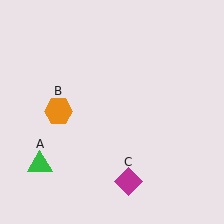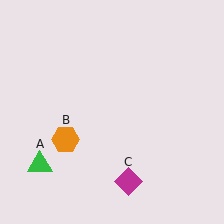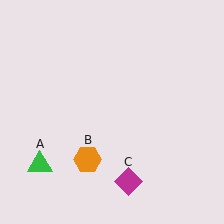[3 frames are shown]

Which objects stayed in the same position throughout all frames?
Green triangle (object A) and magenta diamond (object C) remained stationary.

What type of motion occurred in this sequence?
The orange hexagon (object B) rotated counterclockwise around the center of the scene.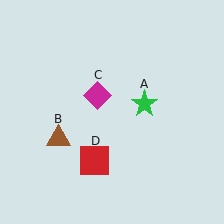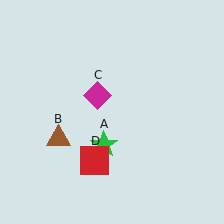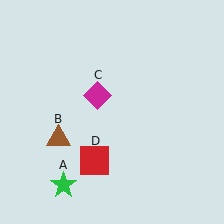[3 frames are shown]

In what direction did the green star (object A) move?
The green star (object A) moved down and to the left.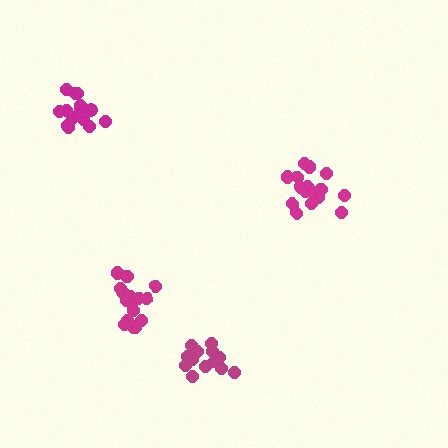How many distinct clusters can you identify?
There are 4 distinct clusters.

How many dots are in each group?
Group 1: 16 dots, Group 2: 16 dots, Group 3: 13 dots, Group 4: 15 dots (60 total).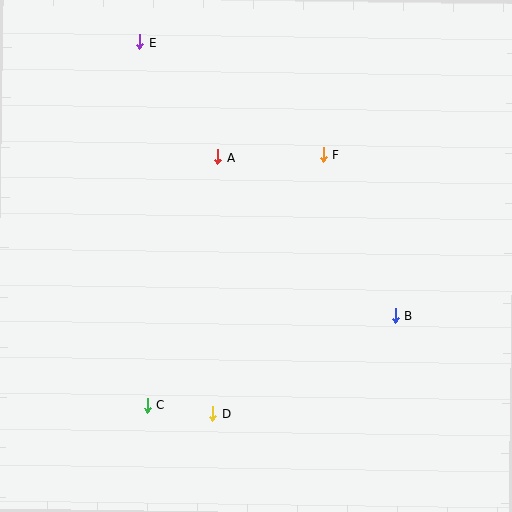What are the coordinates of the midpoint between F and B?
The midpoint between F and B is at (360, 235).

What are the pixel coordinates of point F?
Point F is at (324, 154).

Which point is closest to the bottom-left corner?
Point C is closest to the bottom-left corner.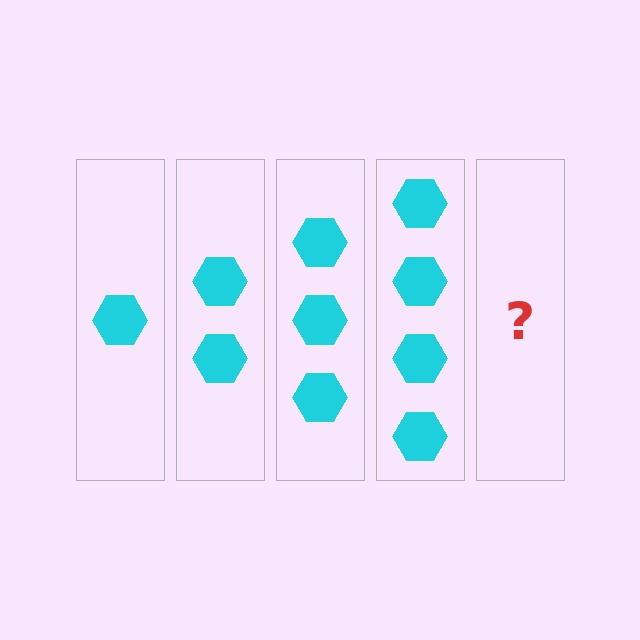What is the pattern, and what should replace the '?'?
The pattern is that each step adds one more hexagon. The '?' should be 5 hexagons.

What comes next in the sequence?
The next element should be 5 hexagons.